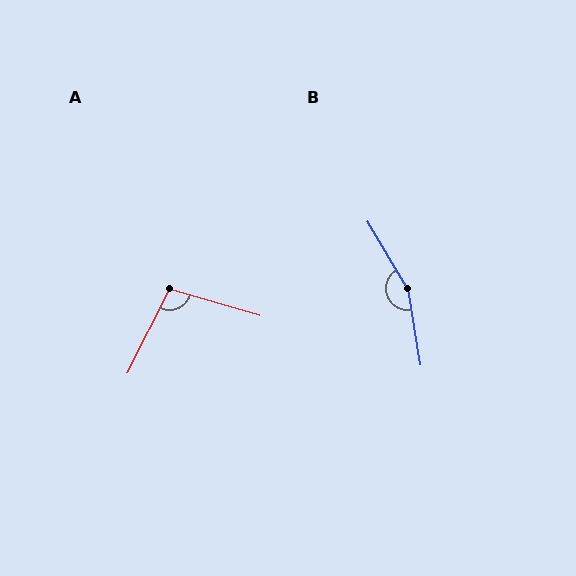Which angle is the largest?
B, at approximately 158 degrees.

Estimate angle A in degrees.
Approximately 100 degrees.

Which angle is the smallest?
A, at approximately 100 degrees.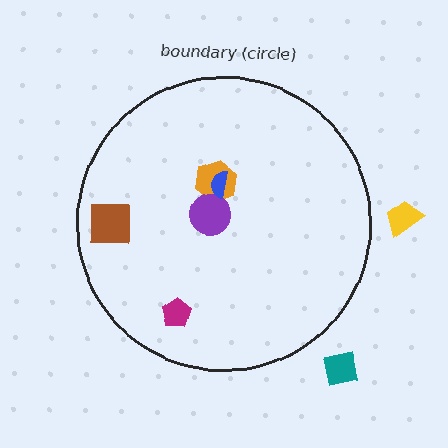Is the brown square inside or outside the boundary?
Inside.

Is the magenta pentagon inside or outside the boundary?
Inside.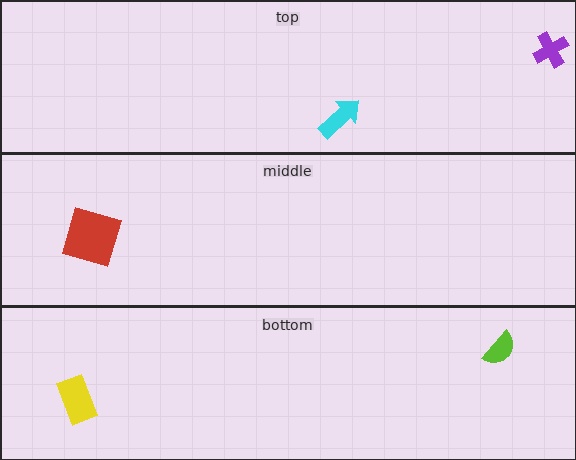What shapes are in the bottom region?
The yellow rectangle, the lime semicircle.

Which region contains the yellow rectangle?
The bottom region.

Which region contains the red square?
The middle region.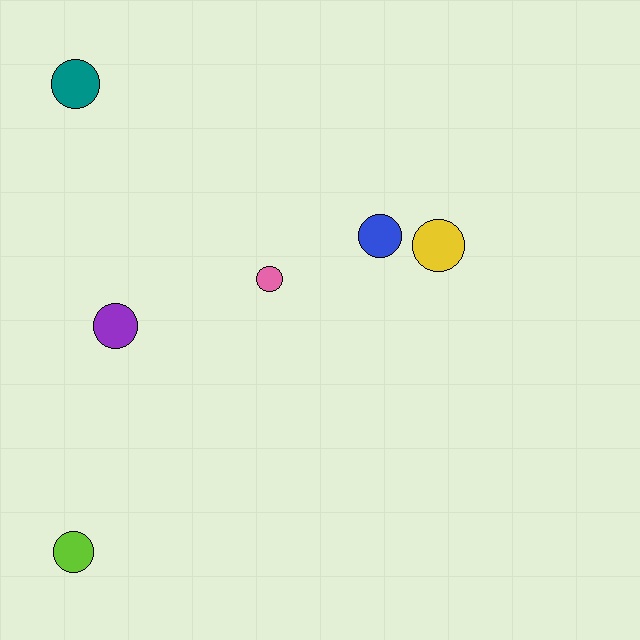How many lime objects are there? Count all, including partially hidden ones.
There is 1 lime object.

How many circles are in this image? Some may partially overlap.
There are 6 circles.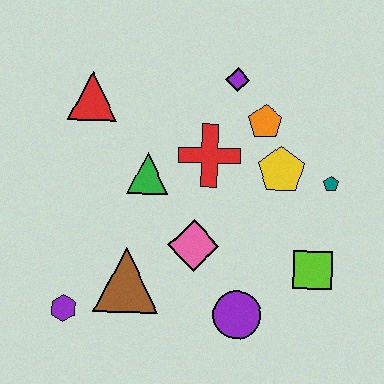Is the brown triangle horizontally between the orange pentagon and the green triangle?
No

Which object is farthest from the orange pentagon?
The purple hexagon is farthest from the orange pentagon.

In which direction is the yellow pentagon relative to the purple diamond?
The yellow pentagon is below the purple diamond.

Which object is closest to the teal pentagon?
The yellow pentagon is closest to the teal pentagon.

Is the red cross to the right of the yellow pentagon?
No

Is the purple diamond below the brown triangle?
No